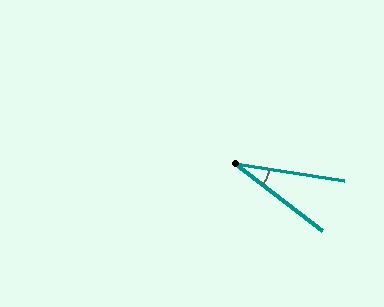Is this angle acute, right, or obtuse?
It is acute.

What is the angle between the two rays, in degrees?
Approximately 29 degrees.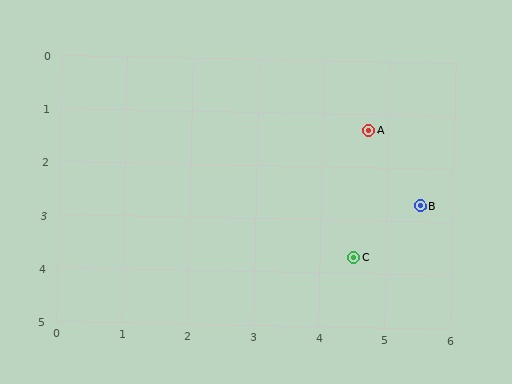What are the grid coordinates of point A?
Point A is at approximately (4.7, 1.3).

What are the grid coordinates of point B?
Point B is at approximately (5.5, 2.7).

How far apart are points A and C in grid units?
Points A and C are about 2.4 grid units apart.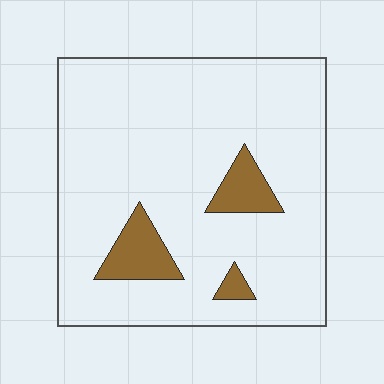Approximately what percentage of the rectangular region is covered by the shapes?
Approximately 10%.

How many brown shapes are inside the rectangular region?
3.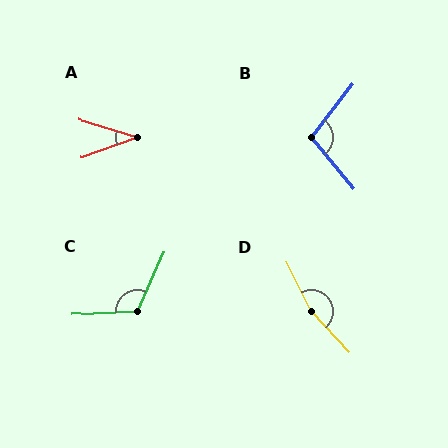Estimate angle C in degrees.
Approximately 117 degrees.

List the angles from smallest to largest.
A (36°), B (103°), C (117°), D (164°).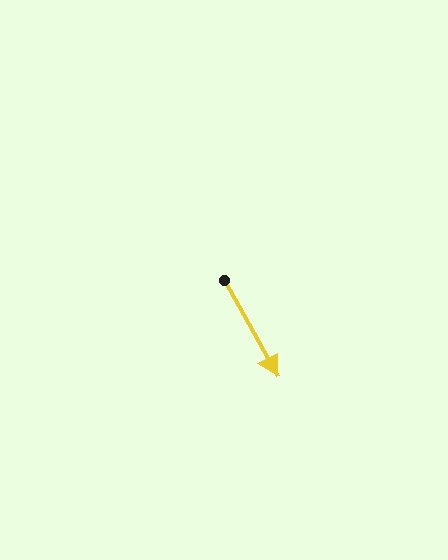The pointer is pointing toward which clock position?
Roughly 5 o'clock.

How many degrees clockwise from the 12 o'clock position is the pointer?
Approximately 151 degrees.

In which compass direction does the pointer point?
Southeast.